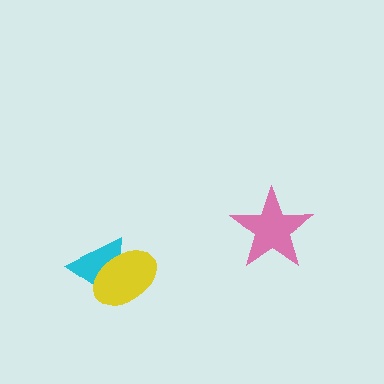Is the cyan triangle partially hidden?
Yes, it is partially covered by another shape.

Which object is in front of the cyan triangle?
The yellow ellipse is in front of the cyan triangle.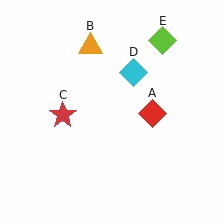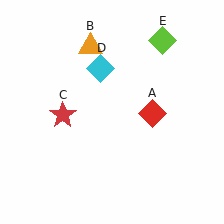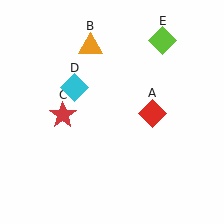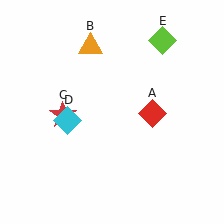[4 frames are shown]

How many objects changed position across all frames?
1 object changed position: cyan diamond (object D).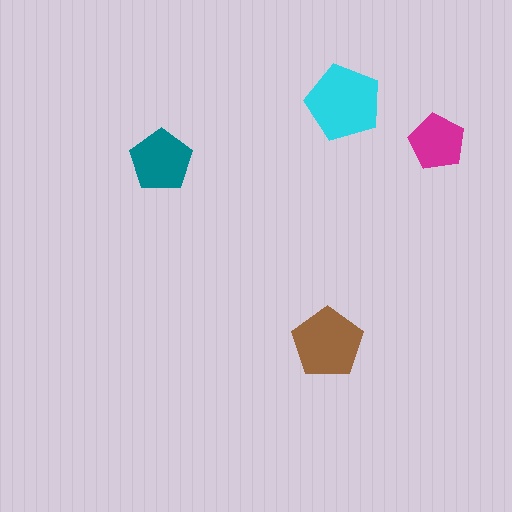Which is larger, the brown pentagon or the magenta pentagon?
The brown one.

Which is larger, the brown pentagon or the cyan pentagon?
The cyan one.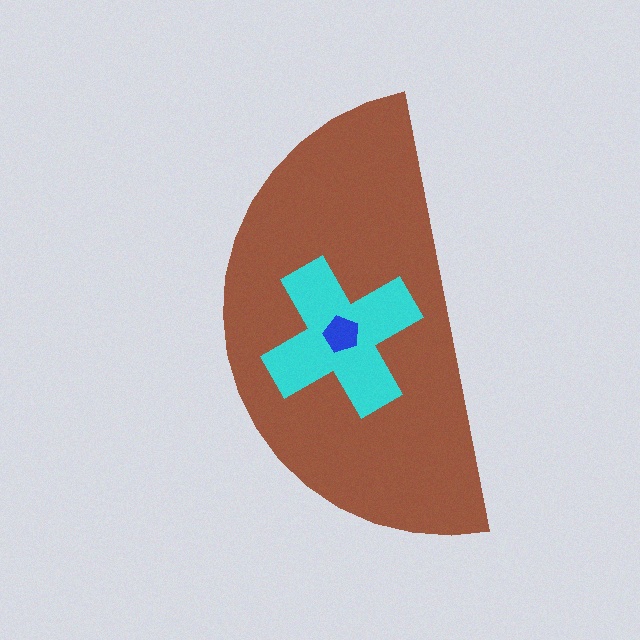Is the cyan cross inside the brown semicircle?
Yes.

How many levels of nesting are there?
3.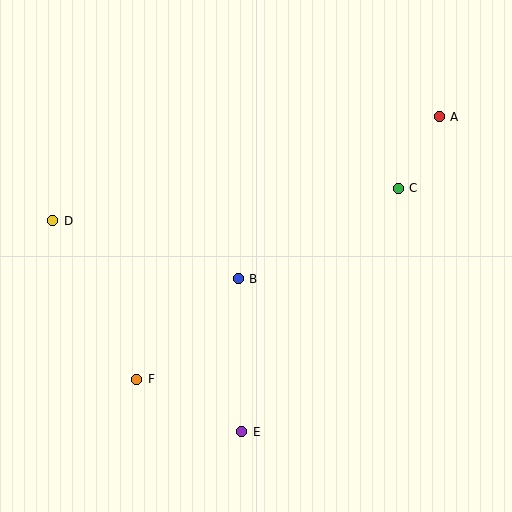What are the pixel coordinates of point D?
Point D is at (53, 221).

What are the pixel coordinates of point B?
Point B is at (238, 279).